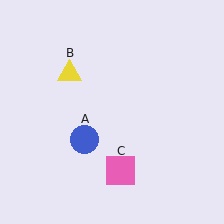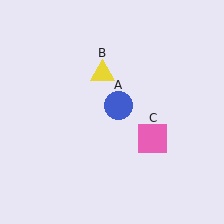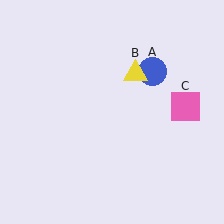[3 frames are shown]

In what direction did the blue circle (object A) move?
The blue circle (object A) moved up and to the right.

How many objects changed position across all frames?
3 objects changed position: blue circle (object A), yellow triangle (object B), pink square (object C).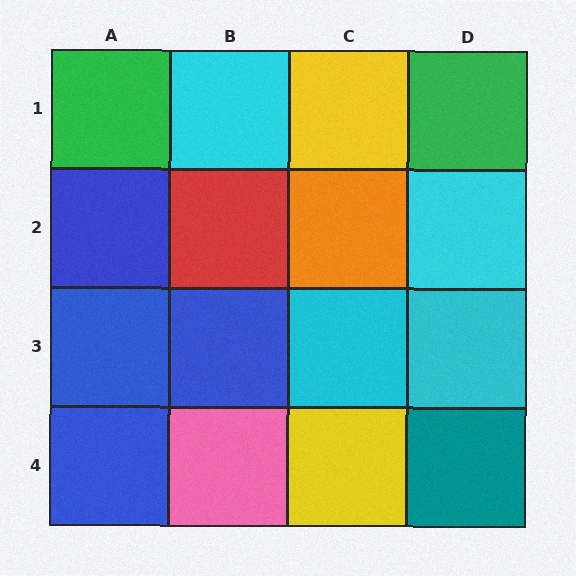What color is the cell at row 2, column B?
Red.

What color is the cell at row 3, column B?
Blue.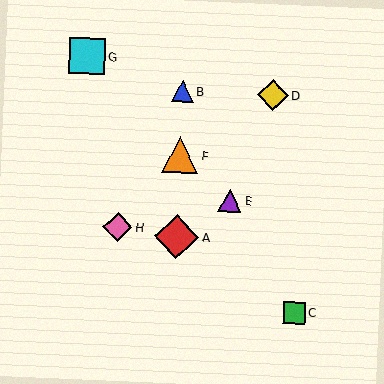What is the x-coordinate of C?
Object C is at x≈294.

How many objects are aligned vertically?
3 objects (A, B, F) are aligned vertically.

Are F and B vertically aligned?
Yes, both are at x≈180.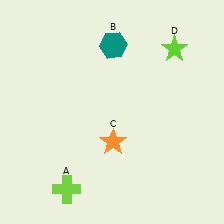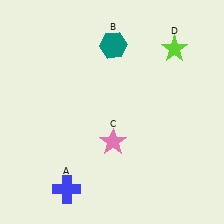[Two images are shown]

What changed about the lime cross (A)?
In Image 1, A is lime. In Image 2, it changed to blue.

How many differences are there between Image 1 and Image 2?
There are 2 differences between the two images.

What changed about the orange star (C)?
In Image 1, C is orange. In Image 2, it changed to pink.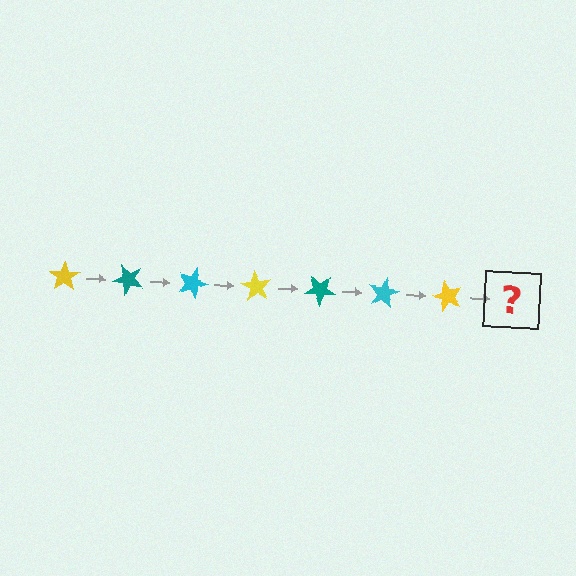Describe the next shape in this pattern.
It should be a teal star, rotated 315 degrees from the start.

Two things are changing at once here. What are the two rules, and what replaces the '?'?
The two rules are that it rotates 45 degrees each step and the color cycles through yellow, teal, and cyan. The '?' should be a teal star, rotated 315 degrees from the start.